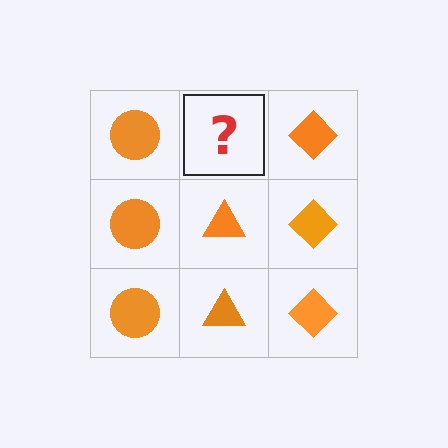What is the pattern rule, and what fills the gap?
The rule is that each column has a consistent shape. The gap should be filled with an orange triangle.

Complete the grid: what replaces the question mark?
The question mark should be replaced with an orange triangle.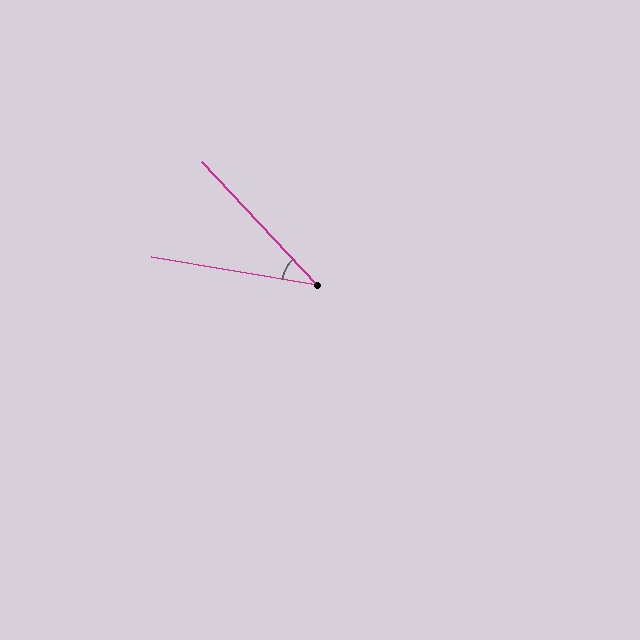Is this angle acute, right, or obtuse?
It is acute.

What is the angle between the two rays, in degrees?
Approximately 37 degrees.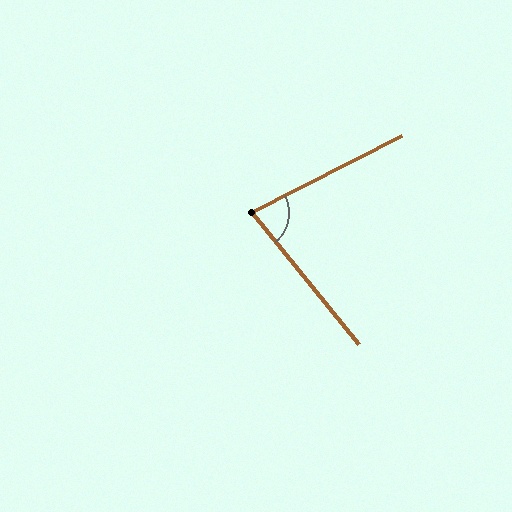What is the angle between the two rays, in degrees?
Approximately 78 degrees.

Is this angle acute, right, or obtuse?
It is acute.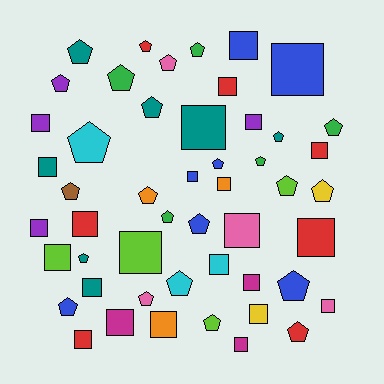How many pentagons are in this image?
There are 25 pentagons.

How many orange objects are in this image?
There are 3 orange objects.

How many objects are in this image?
There are 50 objects.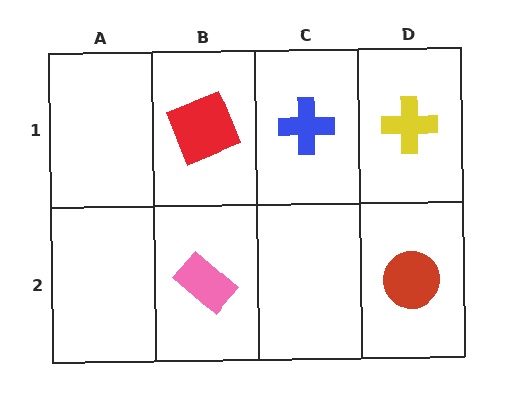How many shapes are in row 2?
2 shapes.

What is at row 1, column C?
A blue cross.